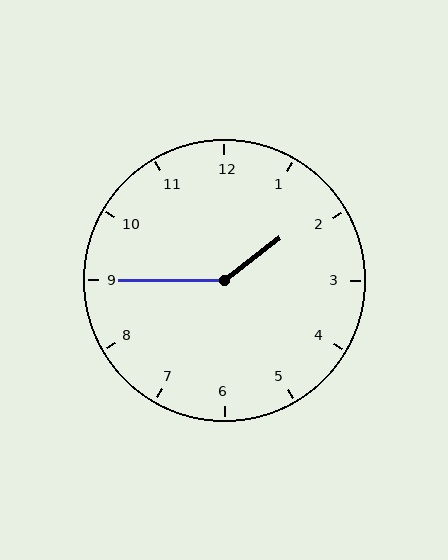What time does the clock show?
1:45.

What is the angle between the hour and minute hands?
Approximately 142 degrees.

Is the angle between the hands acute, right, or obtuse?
It is obtuse.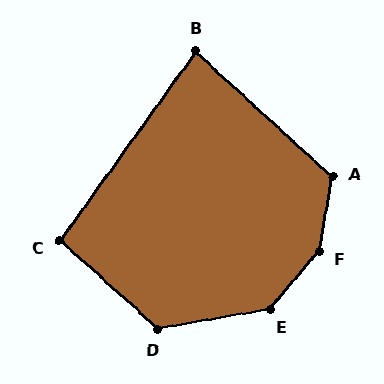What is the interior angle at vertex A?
Approximately 123 degrees (obtuse).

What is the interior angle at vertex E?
Approximately 140 degrees (obtuse).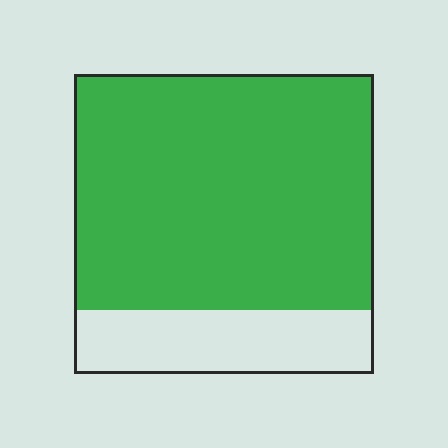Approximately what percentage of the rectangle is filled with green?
Approximately 80%.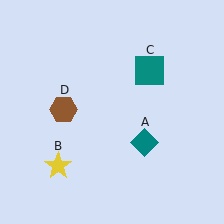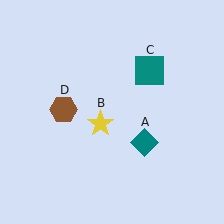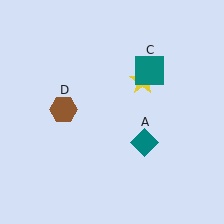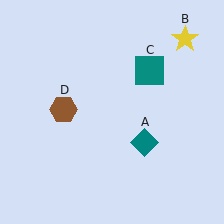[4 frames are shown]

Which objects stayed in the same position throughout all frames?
Teal diamond (object A) and teal square (object C) and brown hexagon (object D) remained stationary.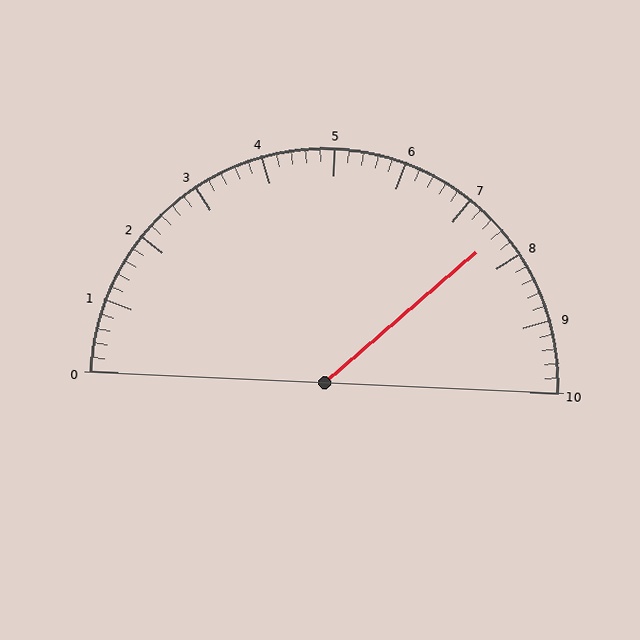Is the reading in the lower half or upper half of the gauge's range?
The reading is in the upper half of the range (0 to 10).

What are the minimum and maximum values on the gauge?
The gauge ranges from 0 to 10.